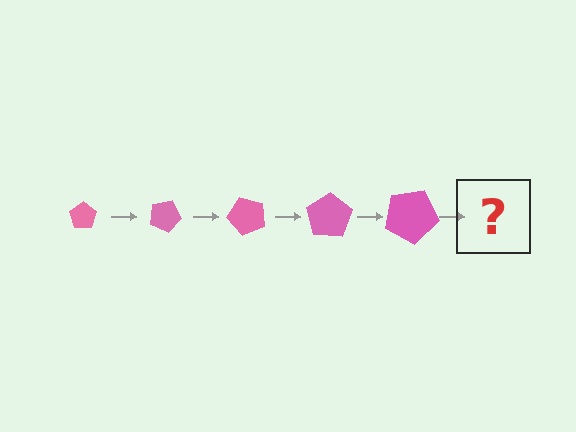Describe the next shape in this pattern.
It should be a pentagon, larger than the previous one and rotated 125 degrees from the start.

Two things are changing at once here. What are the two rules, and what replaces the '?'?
The two rules are that the pentagon grows larger each step and it rotates 25 degrees each step. The '?' should be a pentagon, larger than the previous one and rotated 125 degrees from the start.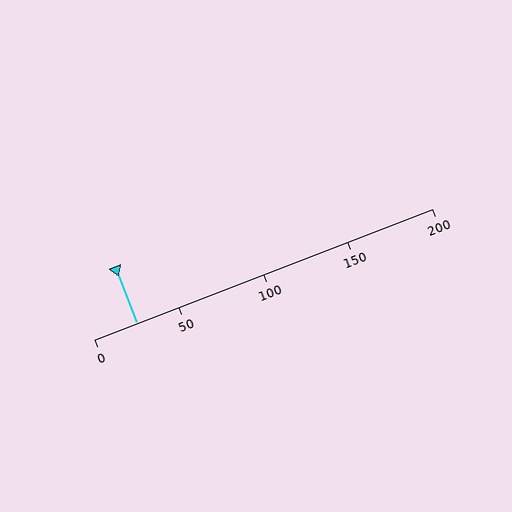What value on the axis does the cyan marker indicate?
The marker indicates approximately 25.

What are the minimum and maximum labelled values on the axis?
The axis runs from 0 to 200.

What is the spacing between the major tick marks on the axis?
The major ticks are spaced 50 apart.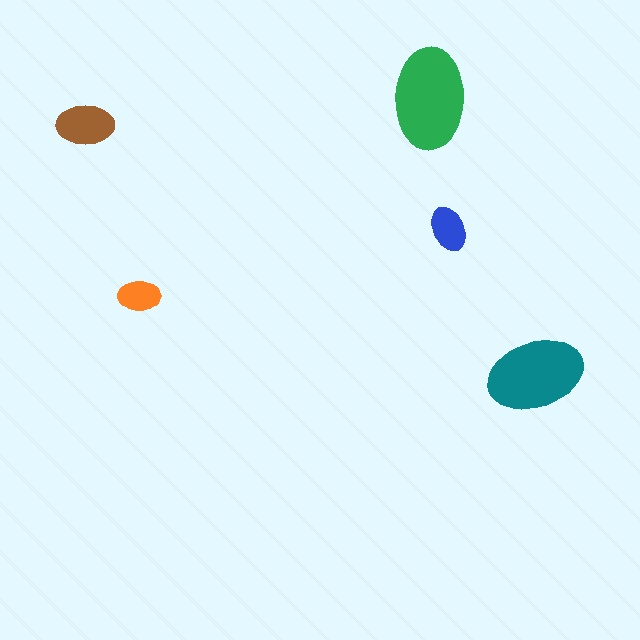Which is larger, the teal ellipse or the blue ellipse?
The teal one.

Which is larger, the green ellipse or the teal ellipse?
The green one.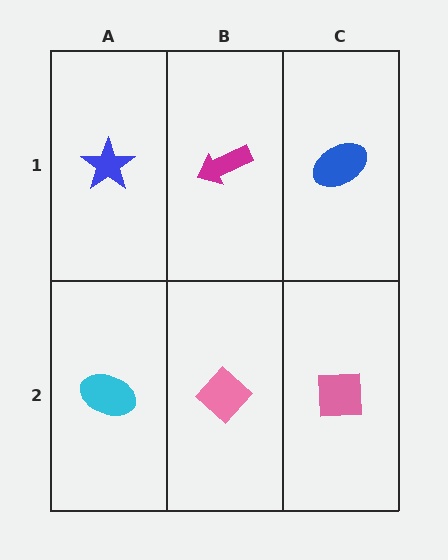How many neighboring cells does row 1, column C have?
2.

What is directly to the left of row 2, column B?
A cyan ellipse.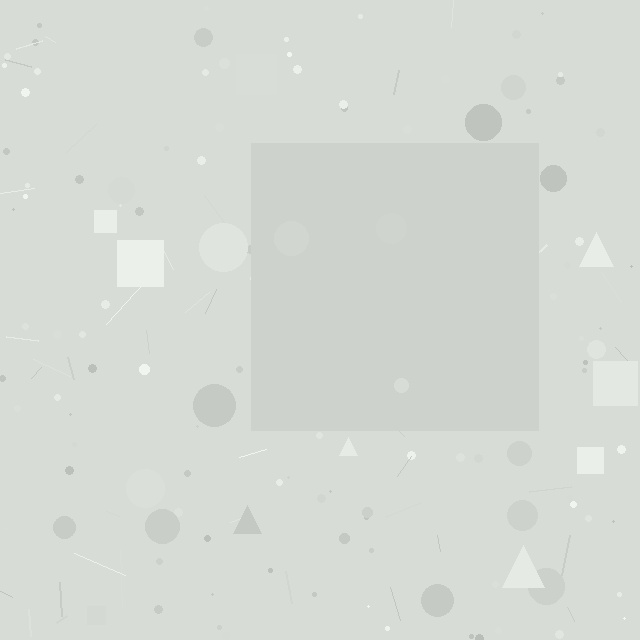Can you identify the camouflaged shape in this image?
The camouflaged shape is a square.